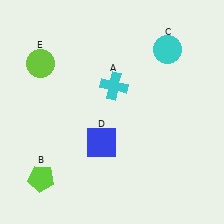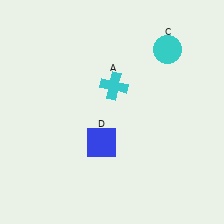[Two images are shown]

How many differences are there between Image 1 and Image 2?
There are 2 differences between the two images.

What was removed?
The lime circle (E), the lime pentagon (B) were removed in Image 2.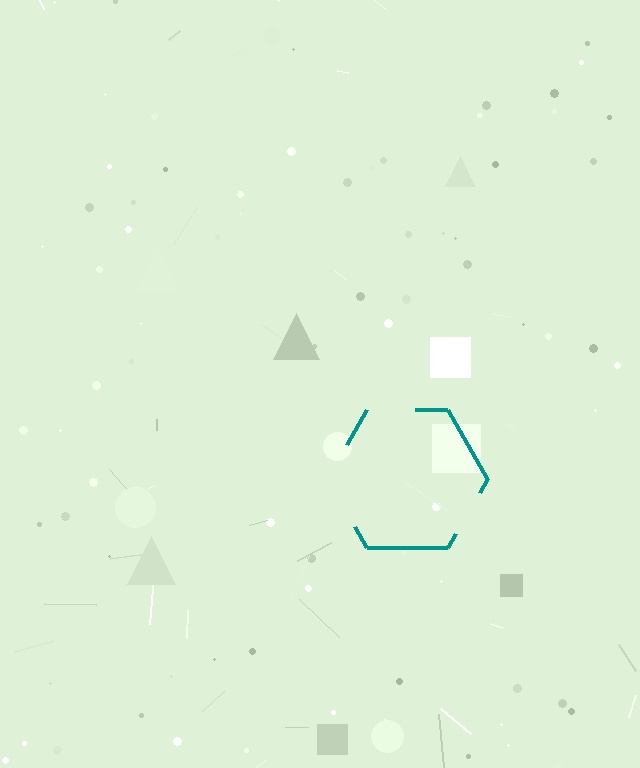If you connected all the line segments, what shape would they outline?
They would outline a hexagon.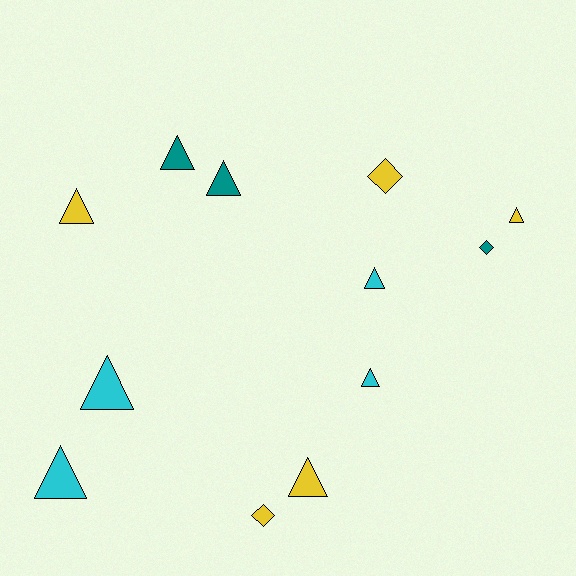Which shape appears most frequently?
Triangle, with 9 objects.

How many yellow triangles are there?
There are 3 yellow triangles.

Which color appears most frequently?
Yellow, with 5 objects.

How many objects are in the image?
There are 12 objects.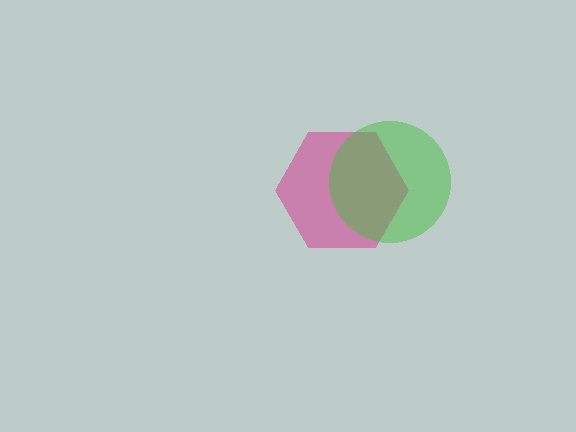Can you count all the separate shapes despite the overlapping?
Yes, there are 2 separate shapes.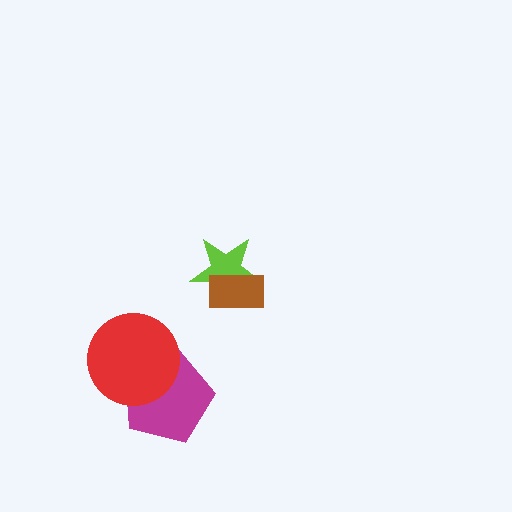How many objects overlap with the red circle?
1 object overlaps with the red circle.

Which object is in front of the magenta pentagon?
The red circle is in front of the magenta pentagon.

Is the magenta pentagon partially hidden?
Yes, it is partially covered by another shape.